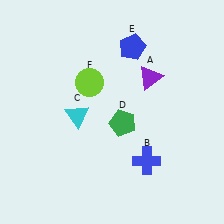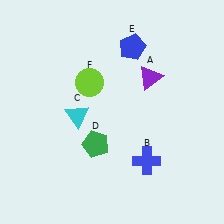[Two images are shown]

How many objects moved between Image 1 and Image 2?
1 object moved between the two images.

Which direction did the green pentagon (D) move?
The green pentagon (D) moved left.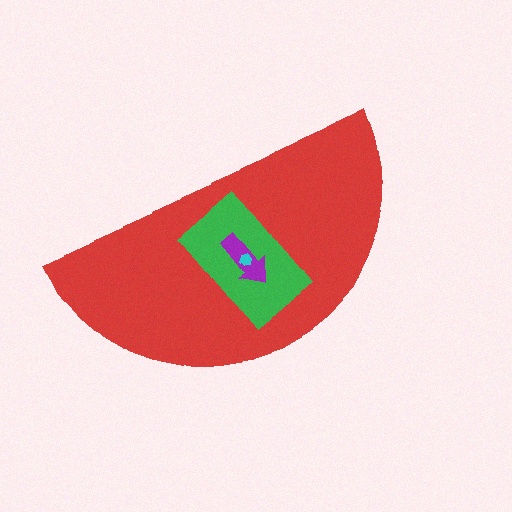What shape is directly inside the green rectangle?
The purple arrow.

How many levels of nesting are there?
4.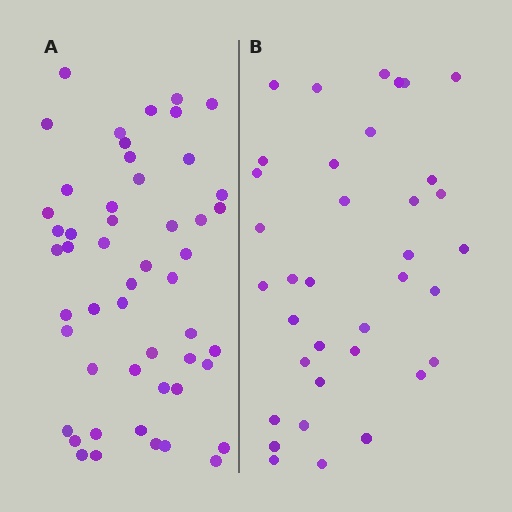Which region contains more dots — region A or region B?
Region A (the left region) has more dots.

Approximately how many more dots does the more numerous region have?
Region A has approximately 15 more dots than region B.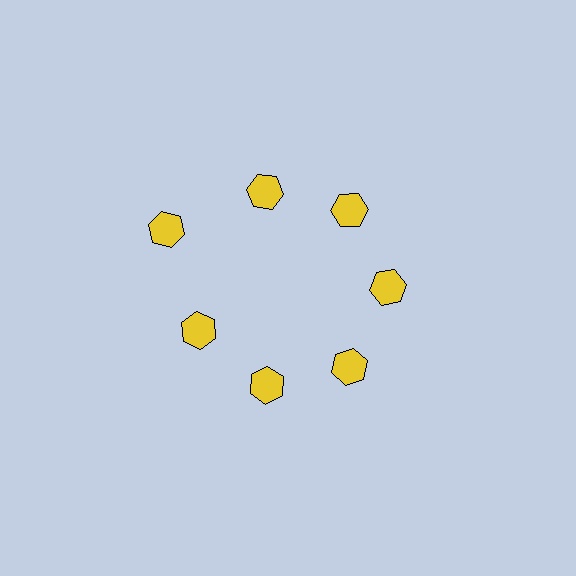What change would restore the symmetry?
The symmetry would be restored by moving it inward, back onto the ring so that all 7 hexagons sit at equal angles and equal distance from the center.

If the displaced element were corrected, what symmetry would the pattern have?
It would have 7-fold rotational symmetry — the pattern would map onto itself every 51 degrees.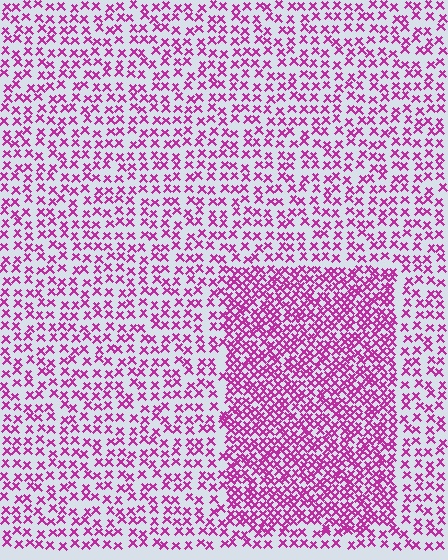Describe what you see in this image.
The image contains small magenta elements arranged at two different densities. A rectangle-shaped region is visible where the elements are more densely packed than the surrounding area.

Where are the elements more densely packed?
The elements are more densely packed inside the rectangle boundary.